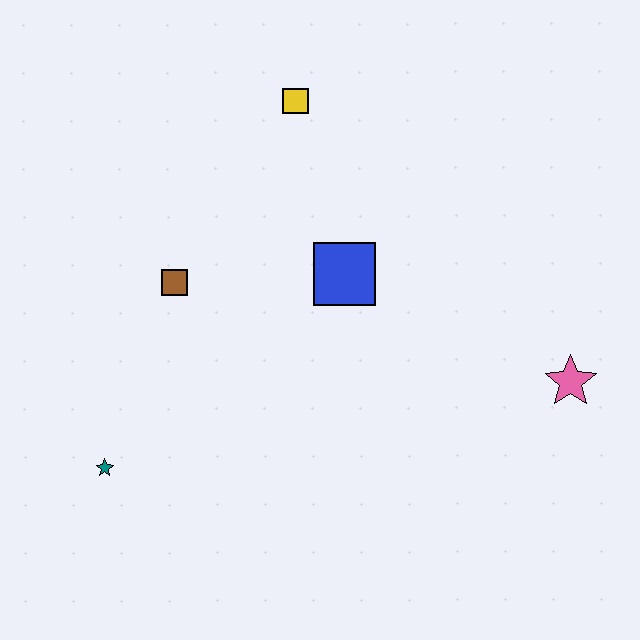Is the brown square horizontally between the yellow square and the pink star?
No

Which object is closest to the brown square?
The blue square is closest to the brown square.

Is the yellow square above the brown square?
Yes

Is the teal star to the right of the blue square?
No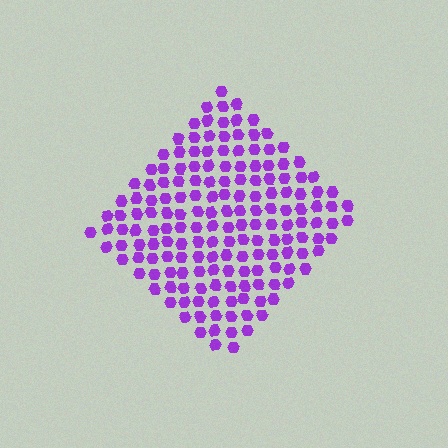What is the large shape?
The large shape is a diamond.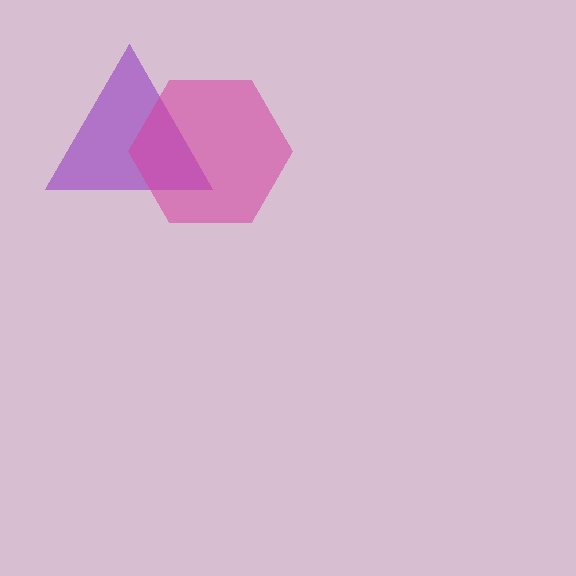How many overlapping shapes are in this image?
There are 2 overlapping shapes in the image.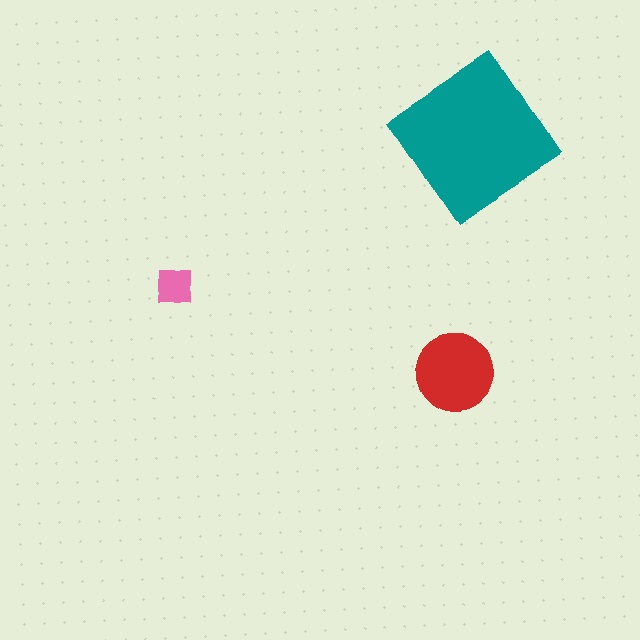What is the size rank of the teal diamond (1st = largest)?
1st.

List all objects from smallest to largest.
The pink square, the red circle, the teal diamond.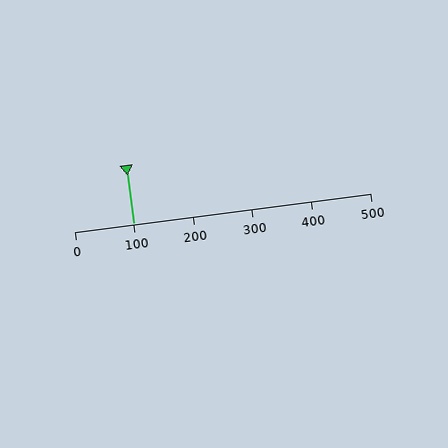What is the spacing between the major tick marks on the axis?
The major ticks are spaced 100 apart.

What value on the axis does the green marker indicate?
The marker indicates approximately 100.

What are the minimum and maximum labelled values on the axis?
The axis runs from 0 to 500.